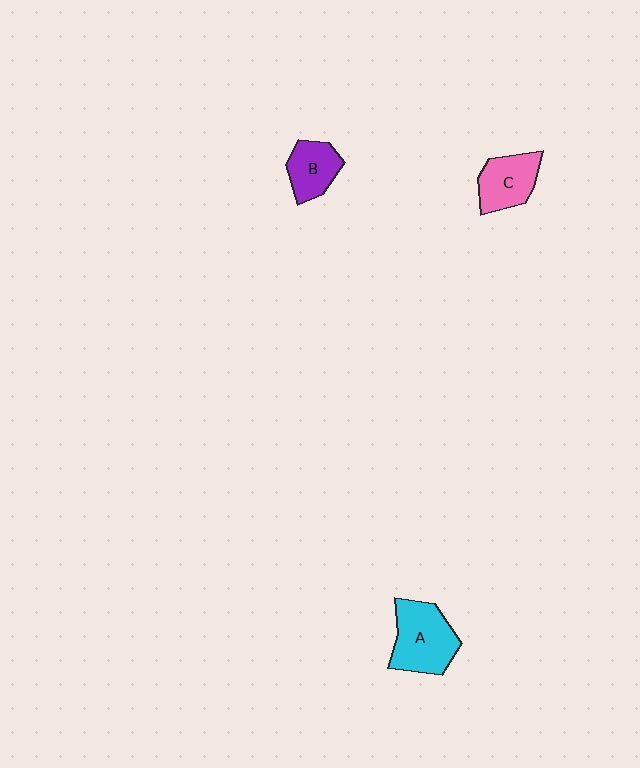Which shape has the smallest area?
Shape B (purple).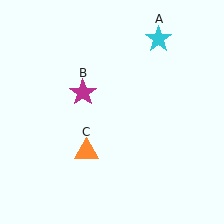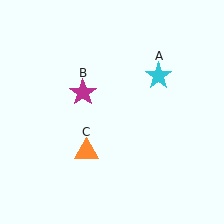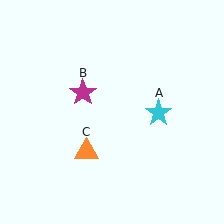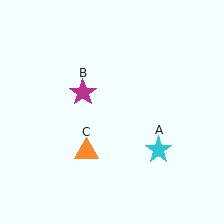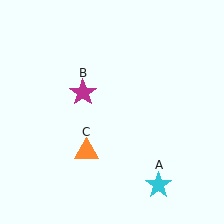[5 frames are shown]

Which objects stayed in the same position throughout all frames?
Magenta star (object B) and orange triangle (object C) remained stationary.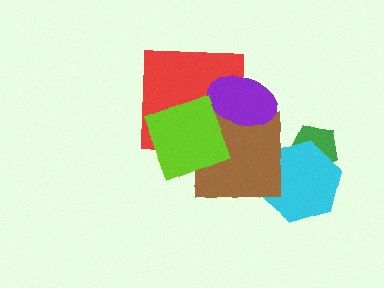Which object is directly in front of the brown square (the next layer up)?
The purple ellipse is directly in front of the brown square.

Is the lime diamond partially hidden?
No, no other shape covers it.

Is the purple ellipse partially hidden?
Yes, it is partially covered by another shape.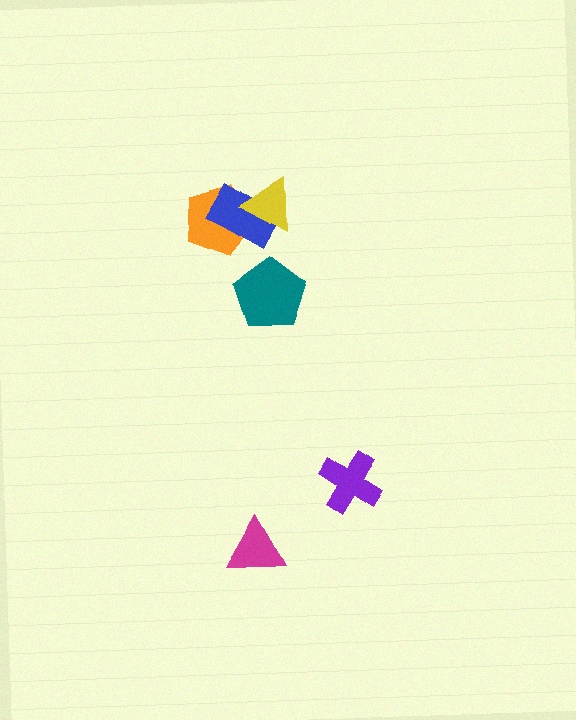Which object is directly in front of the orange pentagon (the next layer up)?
The blue rectangle is directly in front of the orange pentagon.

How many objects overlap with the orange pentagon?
2 objects overlap with the orange pentagon.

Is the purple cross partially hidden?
No, no other shape covers it.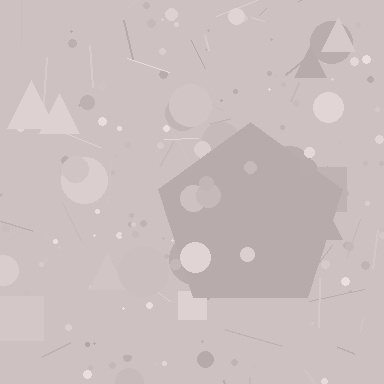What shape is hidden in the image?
A pentagon is hidden in the image.